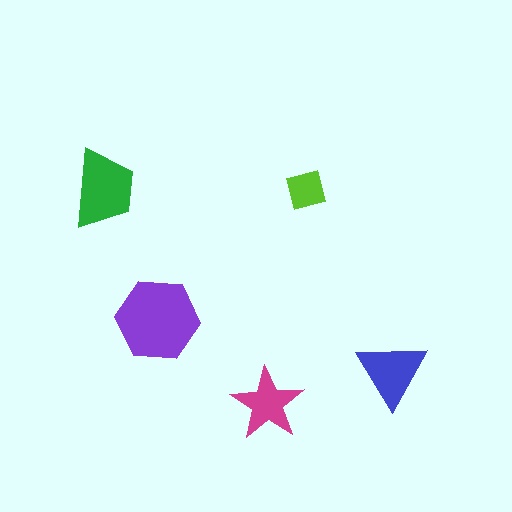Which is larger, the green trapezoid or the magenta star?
The green trapezoid.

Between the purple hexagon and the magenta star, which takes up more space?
The purple hexagon.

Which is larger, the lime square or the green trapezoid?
The green trapezoid.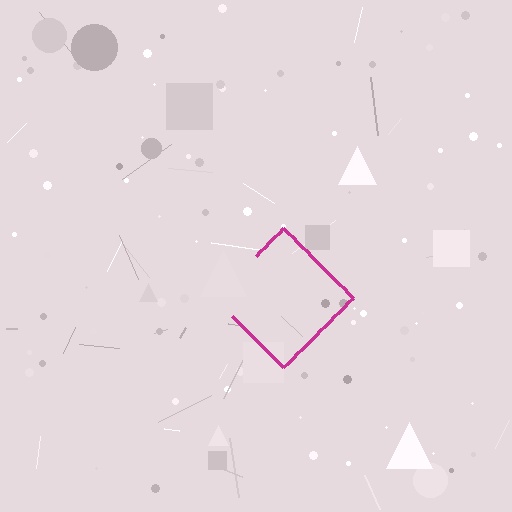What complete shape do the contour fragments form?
The contour fragments form a diamond.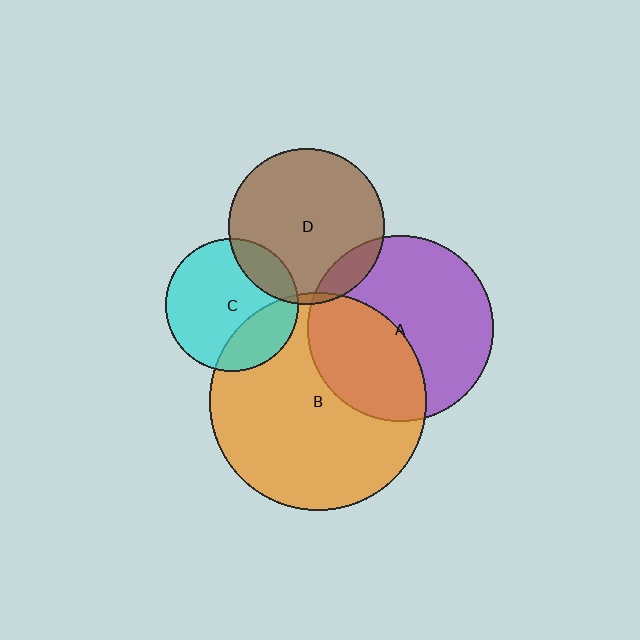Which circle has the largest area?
Circle B (orange).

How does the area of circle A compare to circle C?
Approximately 2.0 times.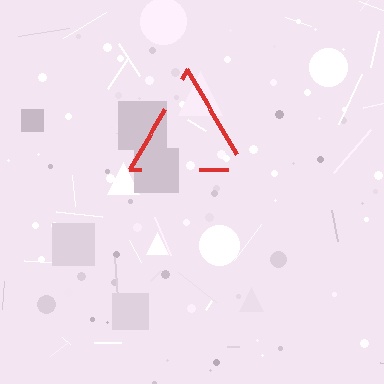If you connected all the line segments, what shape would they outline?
They would outline a triangle.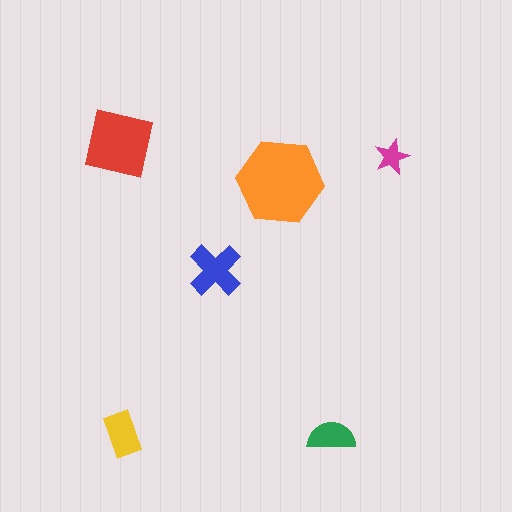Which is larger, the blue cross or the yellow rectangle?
The blue cross.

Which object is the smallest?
The magenta star.